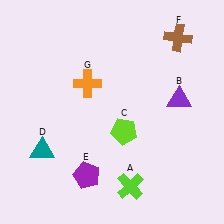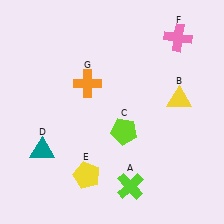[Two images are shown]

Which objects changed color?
B changed from purple to yellow. E changed from purple to yellow. F changed from brown to pink.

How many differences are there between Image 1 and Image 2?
There are 3 differences between the two images.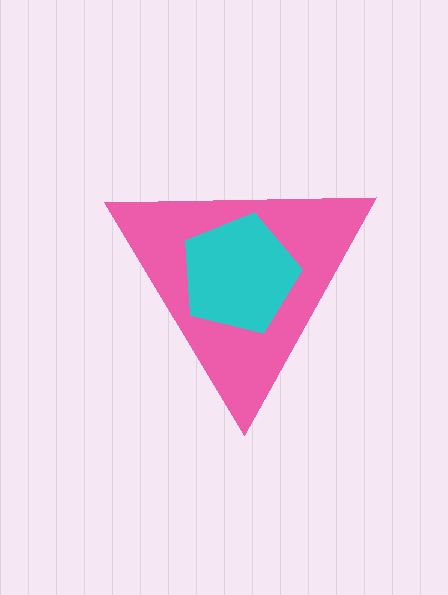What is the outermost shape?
The pink triangle.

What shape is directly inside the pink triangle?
The cyan pentagon.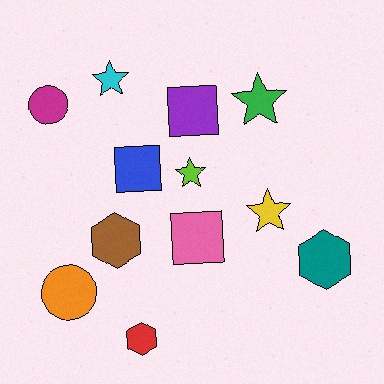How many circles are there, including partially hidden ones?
There are 2 circles.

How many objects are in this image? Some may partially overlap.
There are 12 objects.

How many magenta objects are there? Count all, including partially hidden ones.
There is 1 magenta object.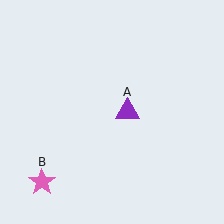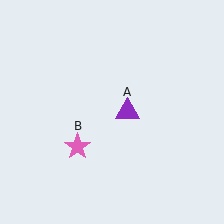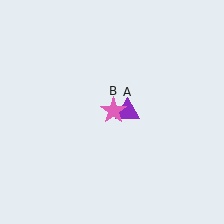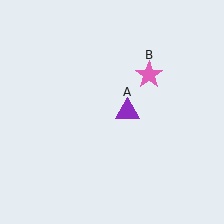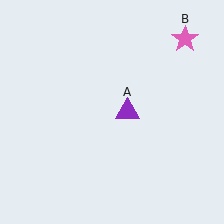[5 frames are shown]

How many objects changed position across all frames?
1 object changed position: pink star (object B).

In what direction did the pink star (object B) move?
The pink star (object B) moved up and to the right.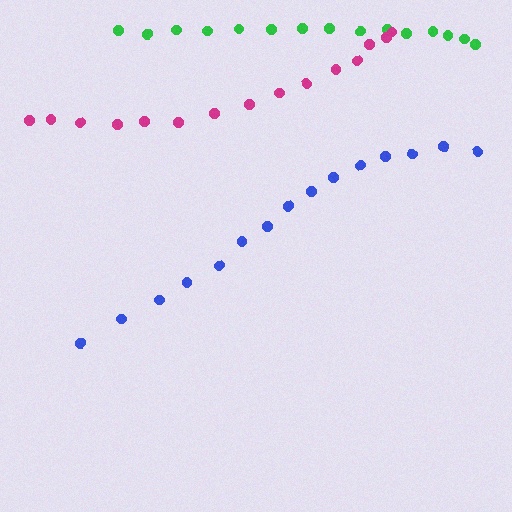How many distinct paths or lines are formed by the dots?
There are 3 distinct paths.